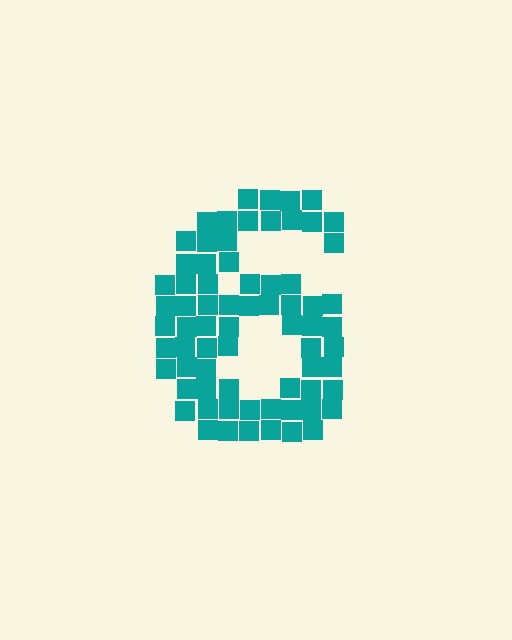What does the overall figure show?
The overall figure shows the digit 6.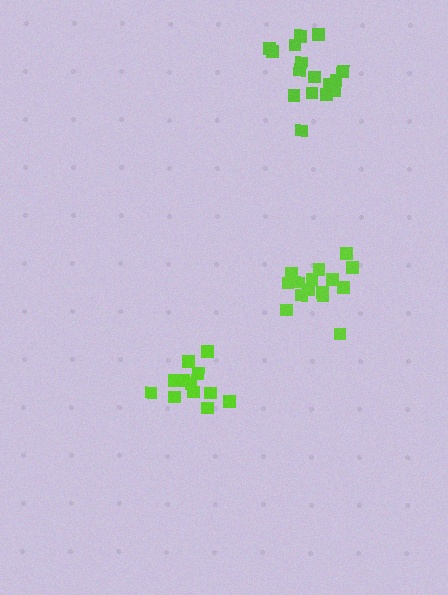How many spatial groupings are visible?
There are 3 spatial groupings.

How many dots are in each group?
Group 1: 12 dots, Group 2: 17 dots, Group 3: 15 dots (44 total).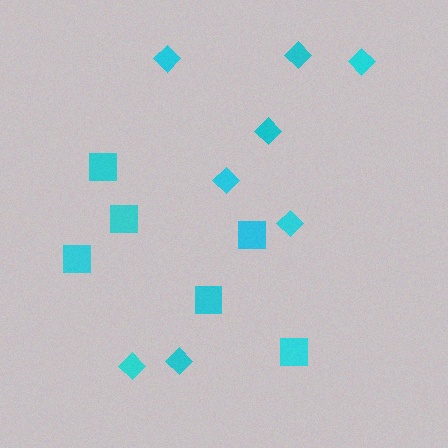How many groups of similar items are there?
There are 2 groups: one group of squares (6) and one group of diamonds (8).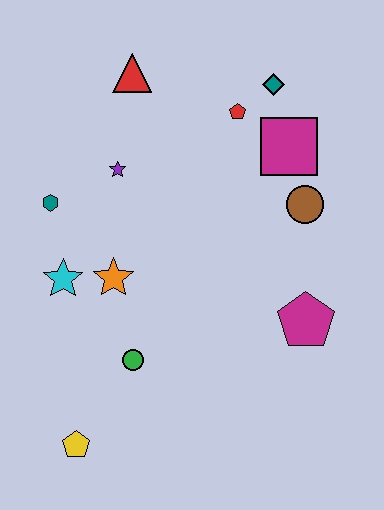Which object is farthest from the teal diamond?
The yellow pentagon is farthest from the teal diamond.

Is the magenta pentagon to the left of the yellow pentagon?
No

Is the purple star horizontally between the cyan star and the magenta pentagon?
Yes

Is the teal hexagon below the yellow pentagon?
No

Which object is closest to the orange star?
The cyan star is closest to the orange star.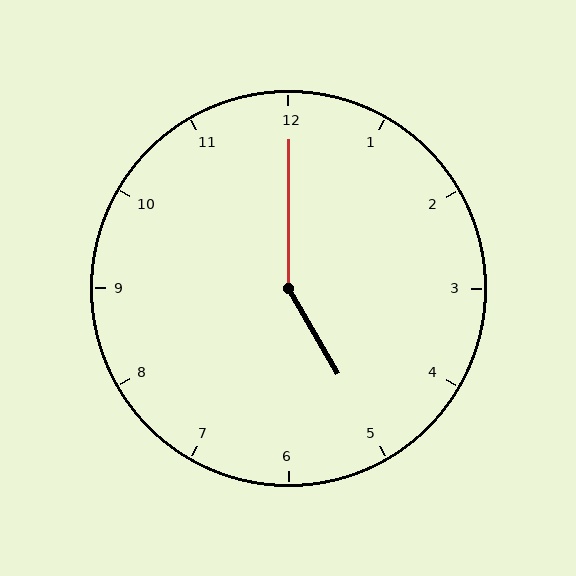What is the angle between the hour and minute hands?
Approximately 150 degrees.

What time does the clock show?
5:00.